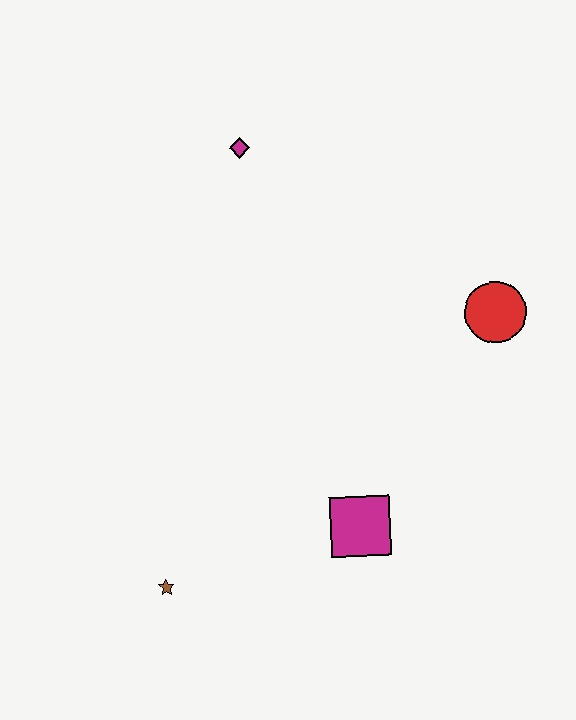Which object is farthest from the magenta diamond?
The brown star is farthest from the magenta diamond.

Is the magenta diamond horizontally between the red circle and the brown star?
Yes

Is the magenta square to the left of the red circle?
Yes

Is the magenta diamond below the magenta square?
No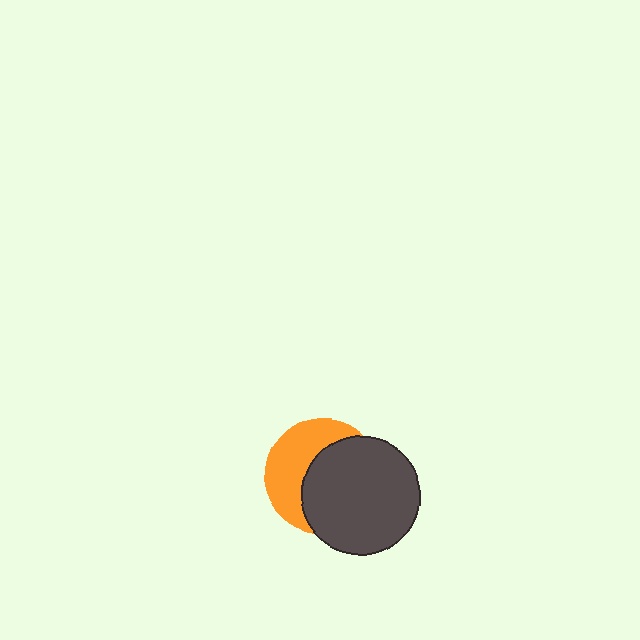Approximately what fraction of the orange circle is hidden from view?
Roughly 56% of the orange circle is hidden behind the dark gray circle.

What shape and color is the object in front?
The object in front is a dark gray circle.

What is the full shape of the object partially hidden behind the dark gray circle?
The partially hidden object is an orange circle.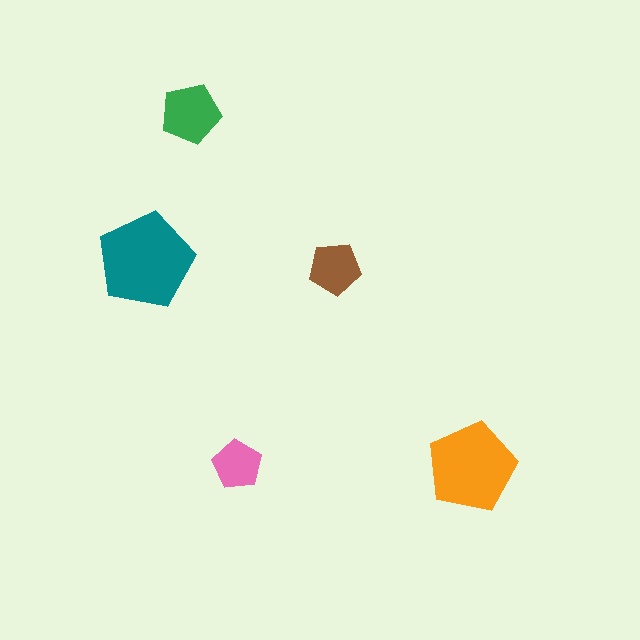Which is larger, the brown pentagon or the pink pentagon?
The brown one.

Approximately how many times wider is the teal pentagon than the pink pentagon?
About 2 times wider.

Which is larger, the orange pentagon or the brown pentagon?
The orange one.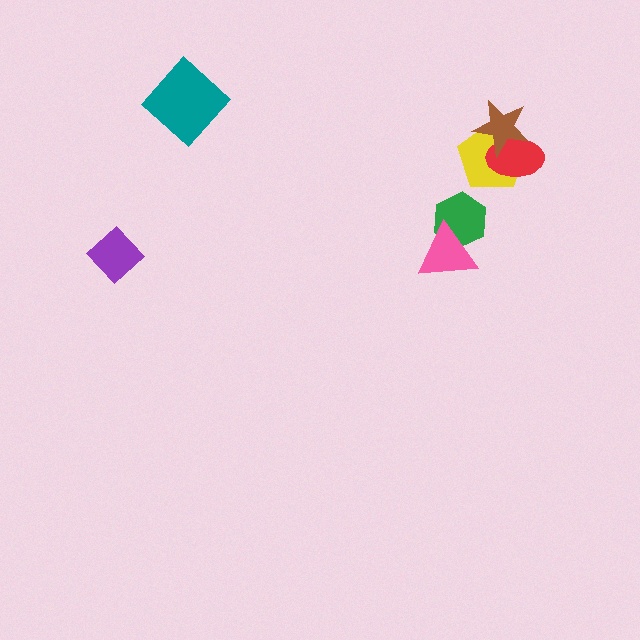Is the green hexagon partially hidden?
Yes, it is partially covered by another shape.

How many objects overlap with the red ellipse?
2 objects overlap with the red ellipse.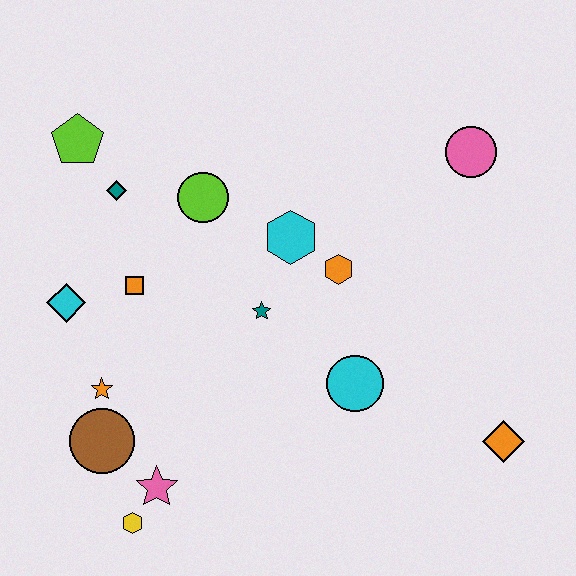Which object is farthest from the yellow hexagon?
The pink circle is farthest from the yellow hexagon.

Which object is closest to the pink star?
The yellow hexagon is closest to the pink star.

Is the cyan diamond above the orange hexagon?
No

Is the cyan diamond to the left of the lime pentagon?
Yes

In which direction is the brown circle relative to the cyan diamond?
The brown circle is below the cyan diamond.